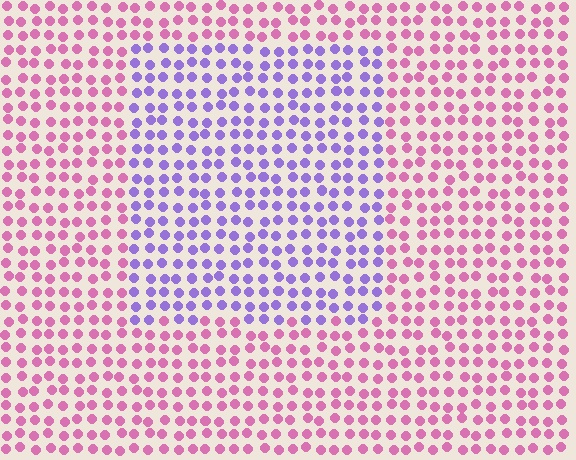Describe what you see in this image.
The image is filled with small pink elements in a uniform arrangement. A rectangle-shaped region is visible where the elements are tinted to a slightly different hue, forming a subtle color boundary.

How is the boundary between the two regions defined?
The boundary is defined purely by a slight shift in hue (about 62 degrees). Spacing, size, and orientation are identical on both sides.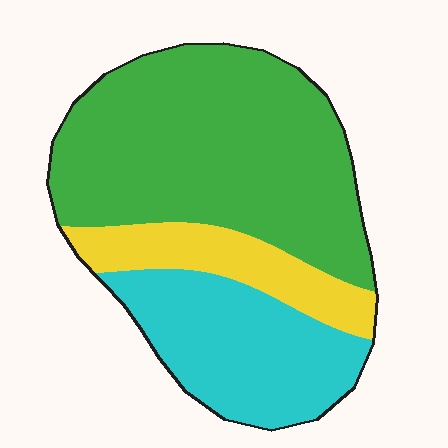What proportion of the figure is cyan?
Cyan covers about 30% of the figure.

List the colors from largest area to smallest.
From largest to smallest: green, cyan, yellow.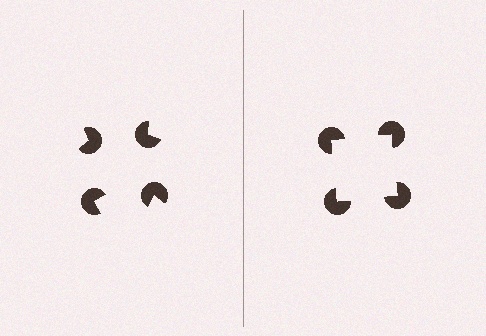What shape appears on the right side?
An illusory square.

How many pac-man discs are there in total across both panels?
8 — 4 on each side.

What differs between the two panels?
The pac-man discs are positioned identically on both sides; only the wedge orientations differ. On the right they align to a square; on the left they are misaligned.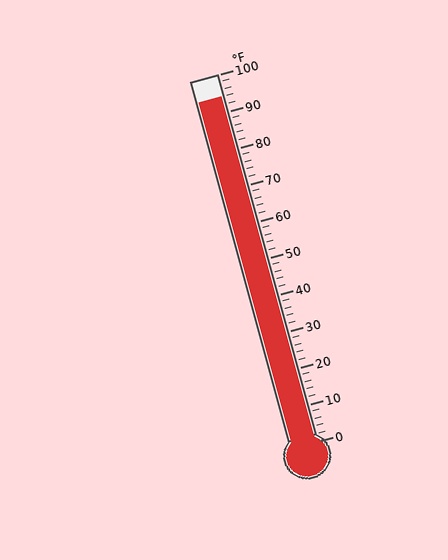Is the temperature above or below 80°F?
The temperature is above 80°F.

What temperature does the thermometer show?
The thermometer shows approximately 94°F.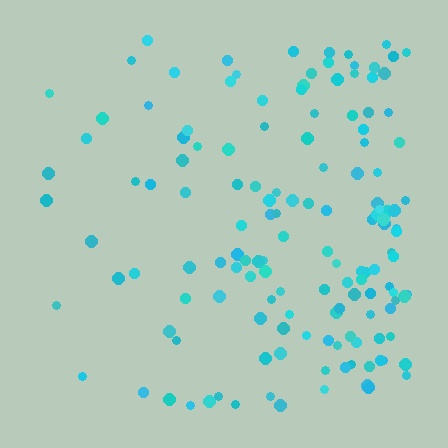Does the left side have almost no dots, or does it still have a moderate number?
Still a moderate number, just noticeably fewer than the right.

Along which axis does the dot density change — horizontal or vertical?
Horizontal.